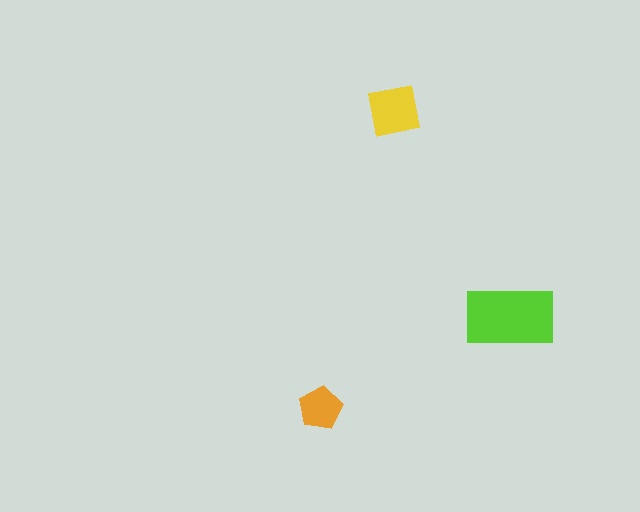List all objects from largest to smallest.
The lime rectangle, the yellow square, the orange pentagon.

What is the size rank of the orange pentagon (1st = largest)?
3rd.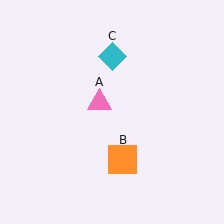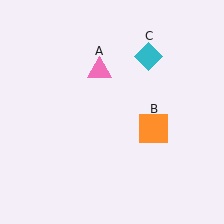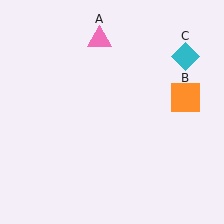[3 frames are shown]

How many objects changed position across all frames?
3 objects changed position: pink triangle (object A), orange square (object B), cyan diamond (object C).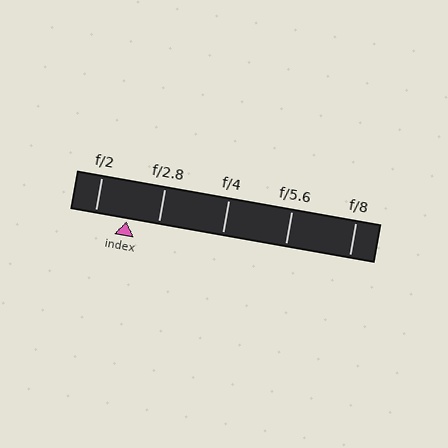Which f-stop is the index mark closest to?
The index mark is closest to f/2.8.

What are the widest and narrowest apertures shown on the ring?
The widest aperture shown is f/2 and the narrowest is f/8.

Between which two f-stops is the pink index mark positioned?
The index mark is between f/2 and f/2.8.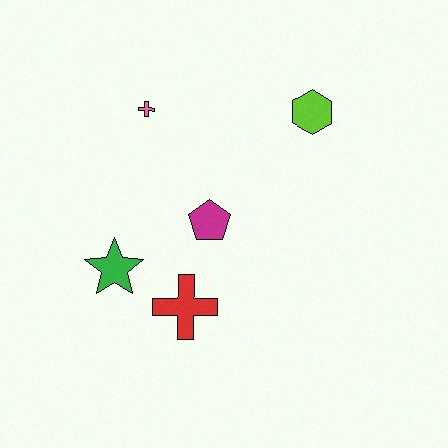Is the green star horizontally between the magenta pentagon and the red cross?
No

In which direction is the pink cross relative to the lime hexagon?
The pink cross is to the left of the lime hexagon.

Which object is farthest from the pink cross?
The red cross is farthest from the pink cross.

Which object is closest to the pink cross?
The magenta pentagon is closest to the pink cross.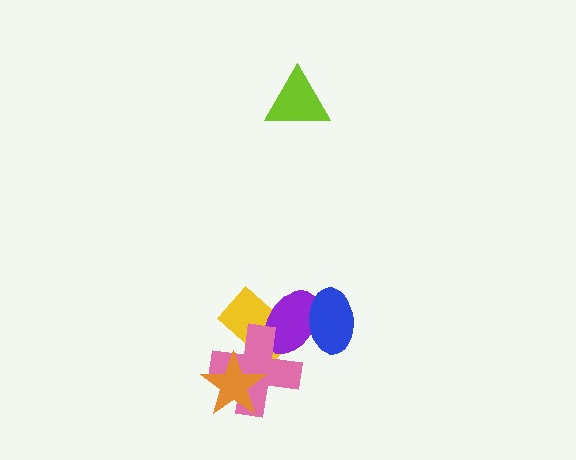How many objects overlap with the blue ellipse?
1 object overlaps with the blue ellipse.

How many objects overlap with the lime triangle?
0 objects overlap with the lime triangle.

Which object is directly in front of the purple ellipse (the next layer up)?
The pink cross is directly in front of the purple ellipse.